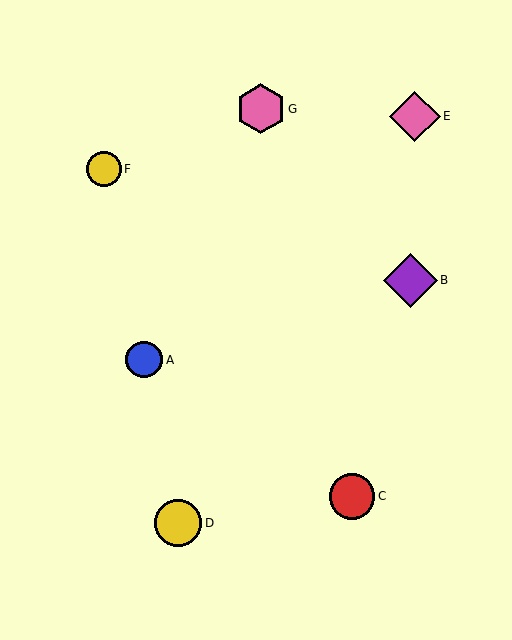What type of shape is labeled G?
Shape G is a pink hexagon.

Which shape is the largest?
The purple diamond (labeled B) is the largest.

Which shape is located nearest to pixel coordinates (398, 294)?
The purple diamond (labeled B) at (410, 280) is nearest to that location.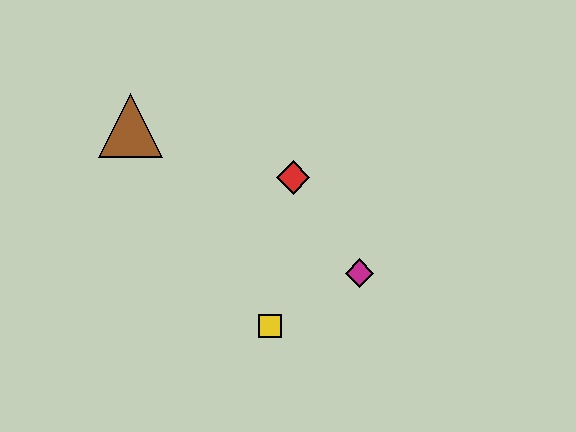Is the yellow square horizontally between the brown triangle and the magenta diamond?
Yes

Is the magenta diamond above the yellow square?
Yes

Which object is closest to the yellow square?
The magenta diamond is closest to the yellow square.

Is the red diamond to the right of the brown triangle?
Yes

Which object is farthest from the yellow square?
The brown triangle is farthest from the yellow square.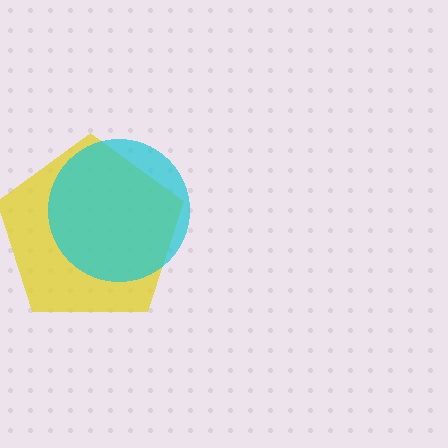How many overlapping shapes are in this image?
There are 2 overlapping shapes in the image.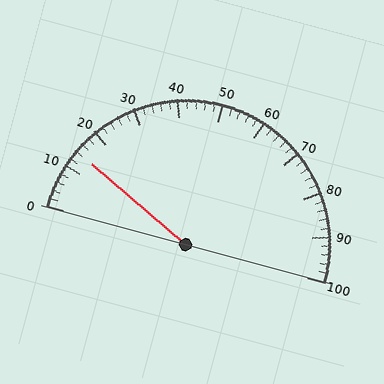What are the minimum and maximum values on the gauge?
The gauge ranges from 0 to 100.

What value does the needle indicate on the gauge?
The needle indicates approximately 14.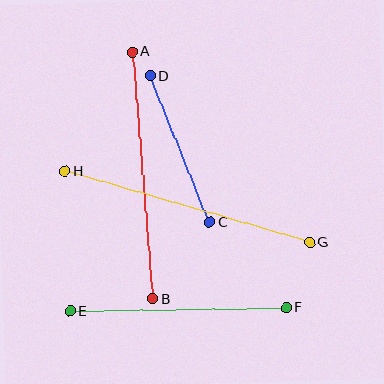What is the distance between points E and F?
The distance is approximately 216 pixels.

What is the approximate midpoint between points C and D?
The midpoint is at approximately (180, 149) pixels.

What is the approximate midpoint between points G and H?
The midpoint is at approximately (187, 207) pixels.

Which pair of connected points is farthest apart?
Points G and H are farthest apart.